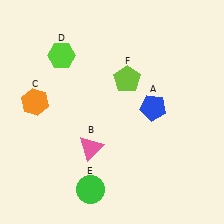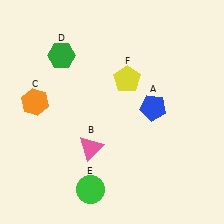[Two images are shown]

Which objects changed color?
D changed from lime to green. F changed from lime to yellow.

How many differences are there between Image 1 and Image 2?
There are 2 differences between the two images.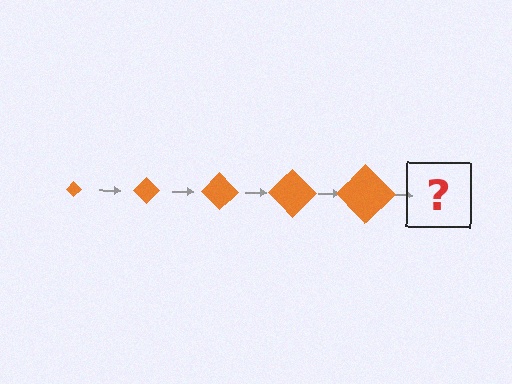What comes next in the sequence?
The next element should be an orange diamond, larger than the previous one.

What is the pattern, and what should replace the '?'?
The pattern is that the diamond gets progressively larger each step. The '?' should be an orange diamond, larger than the previous one.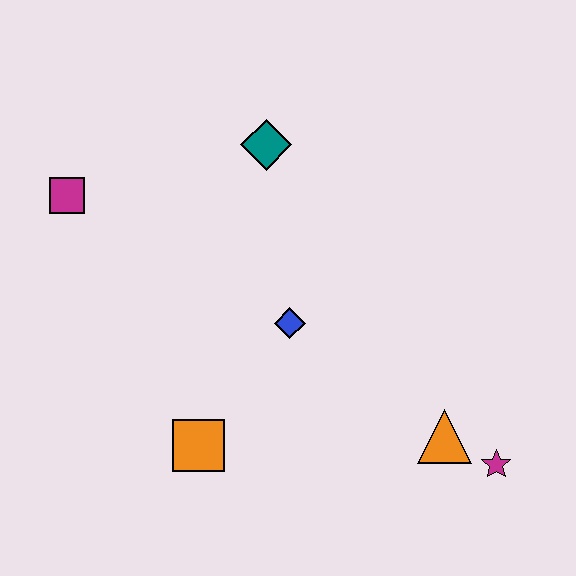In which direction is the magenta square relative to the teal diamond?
The magenta square is to the left of the teal diamond.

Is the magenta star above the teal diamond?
No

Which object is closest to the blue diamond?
The orange square is closest to the blue diamond.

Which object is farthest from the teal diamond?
The magenta star is farthest from the teal diamond.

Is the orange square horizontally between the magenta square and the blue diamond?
Yes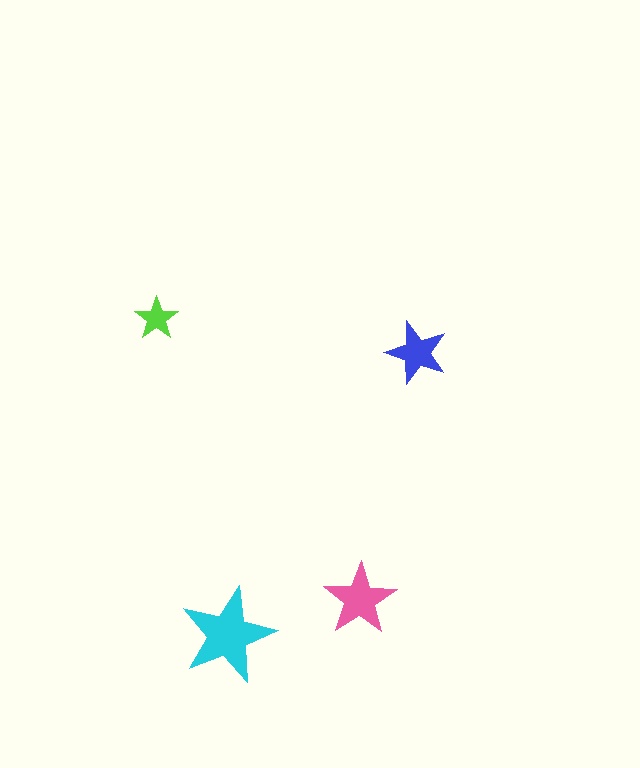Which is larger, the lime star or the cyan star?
The cyan one.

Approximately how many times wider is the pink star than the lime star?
About 1.5 times wider.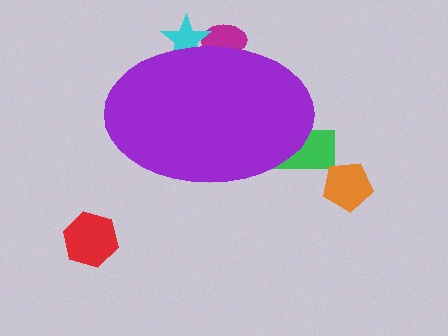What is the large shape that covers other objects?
A purple ellipse.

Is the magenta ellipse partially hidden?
Yes, the magenta ellipse is partially hidden behind the purple ellipse.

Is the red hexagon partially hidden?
No, the red hexagon is fully visible.